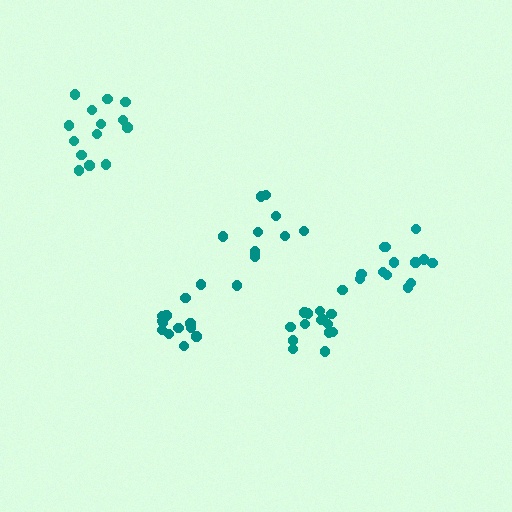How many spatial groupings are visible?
There are 5 spatial groupings.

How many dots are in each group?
Group 1: 10 dots, Group 2: 15 dots, Group 3: 13 dots, Group 4: 13 dots, Group 5: 14 dots (65 total).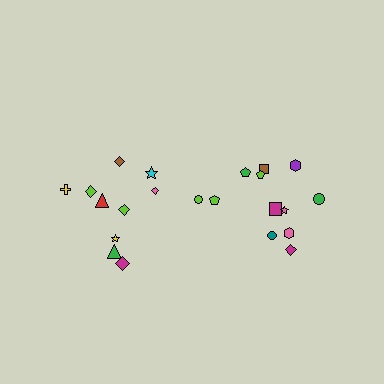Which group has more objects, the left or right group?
The right group.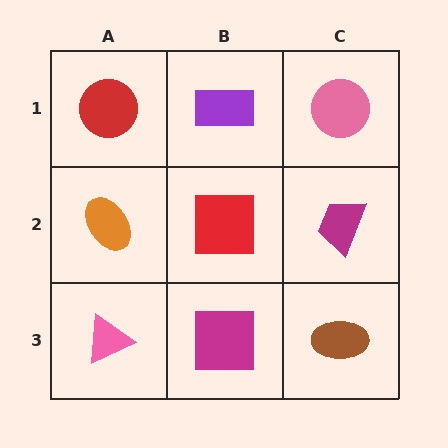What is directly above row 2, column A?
A red circle.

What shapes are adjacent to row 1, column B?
A red square (row 2, column B), a red circle (row 1, column A), a pink circle (row 1, column C).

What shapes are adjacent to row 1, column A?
An orange ellipse (row 2, column A), a purple rectangle (row 1, column B).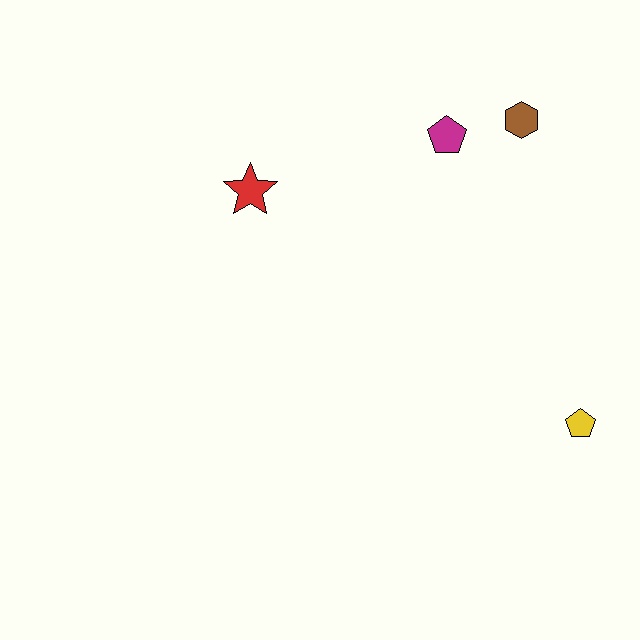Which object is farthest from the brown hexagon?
The yellow pentagon is farthest from the brown hexagon.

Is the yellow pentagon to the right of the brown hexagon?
Yes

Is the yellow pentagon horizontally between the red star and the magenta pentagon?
No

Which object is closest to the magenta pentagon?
The brown hexagon is closest to the magenta pentagon.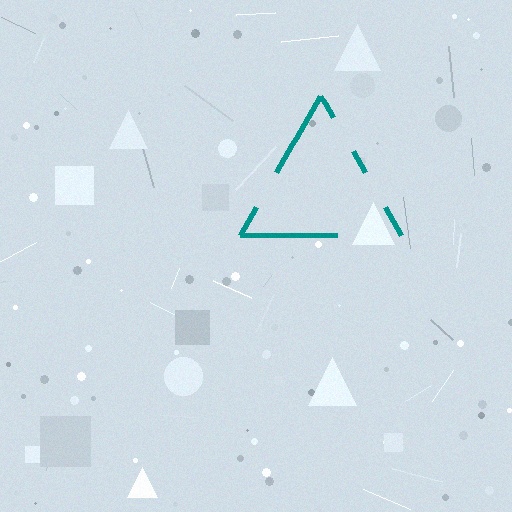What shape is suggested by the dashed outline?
The dashed outline suggests a triangle.